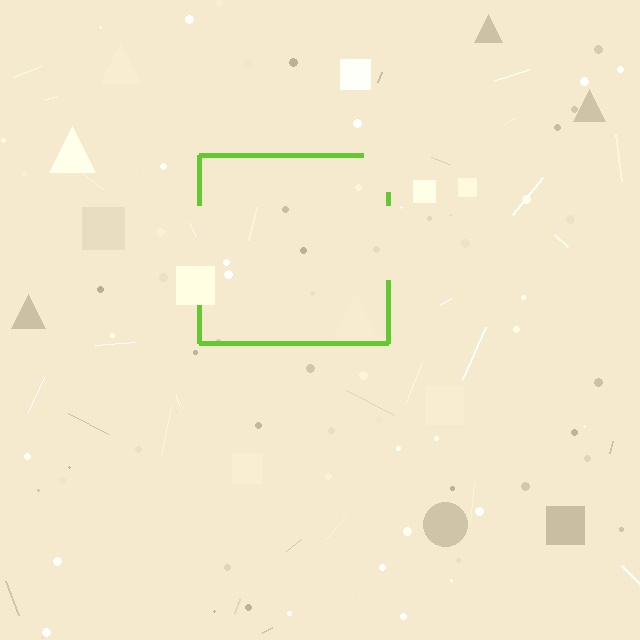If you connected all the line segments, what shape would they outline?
They would outline a square.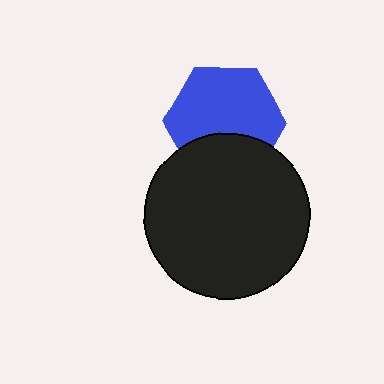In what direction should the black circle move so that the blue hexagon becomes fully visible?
The black circle should move down. That is the shortest direction to clear the overlap and leave the blue hexagon fully visible.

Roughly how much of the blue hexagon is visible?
Most of it is visible (roughly 68%).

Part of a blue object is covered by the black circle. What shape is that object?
It is a hexagon.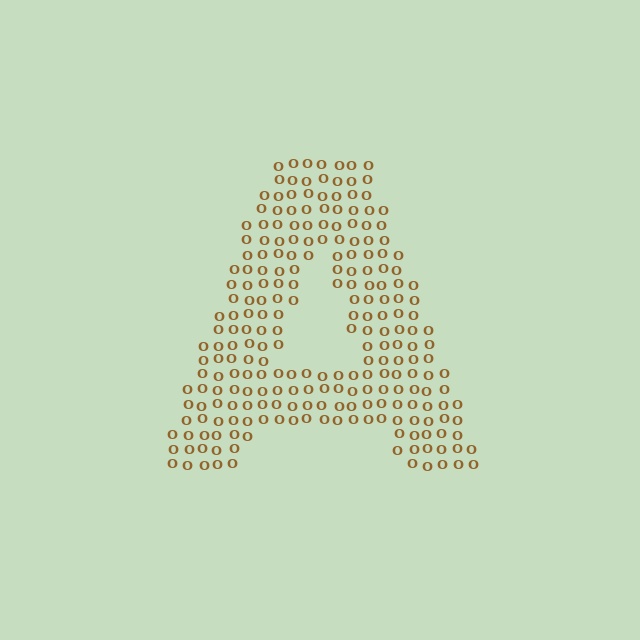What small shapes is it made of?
It is made of small letter O's.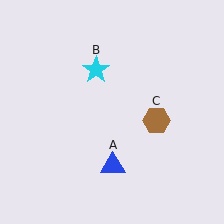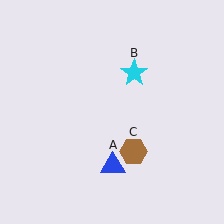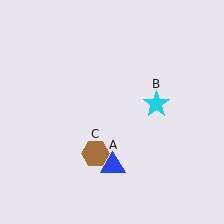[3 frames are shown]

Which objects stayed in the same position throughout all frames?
Blue triangle (object A) remained stationary.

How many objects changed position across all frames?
2 objects changed position: cyan star (object B), brown hexagon (object C).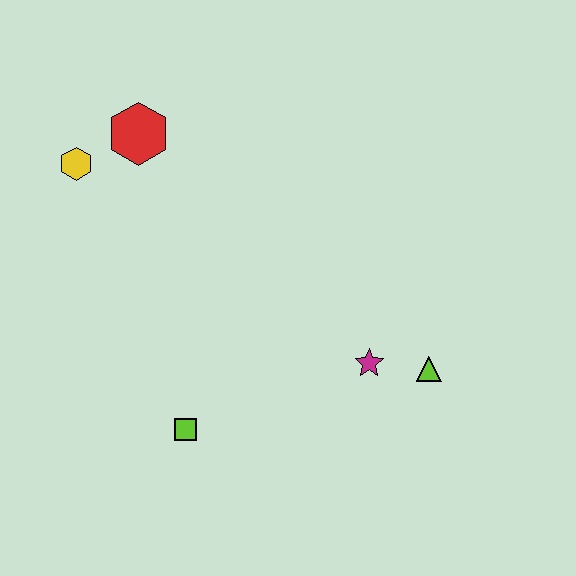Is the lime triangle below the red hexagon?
Yes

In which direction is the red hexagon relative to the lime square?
The red hexagon is above the lime square.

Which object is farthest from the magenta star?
The yellow hexagon is farthest from the magenta star.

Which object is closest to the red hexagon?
The yellow hexagon is closest to the red hexagon.